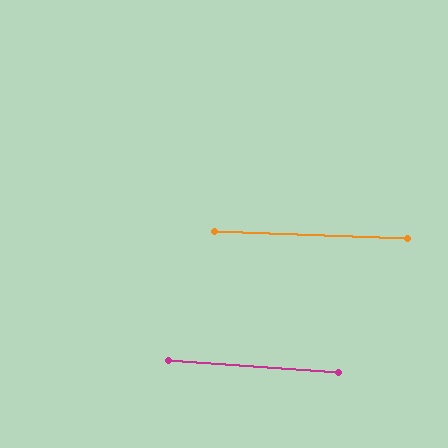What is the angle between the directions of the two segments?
Approximately 2 degrees.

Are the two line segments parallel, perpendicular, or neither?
Parallel — their directions differ by only 1.7°.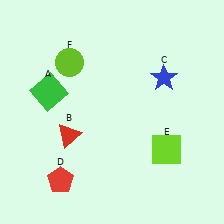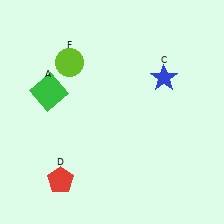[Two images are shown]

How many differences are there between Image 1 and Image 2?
There are 2 differences between the two images.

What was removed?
The lime square (E), the red triangle (B) were removed in Image 2.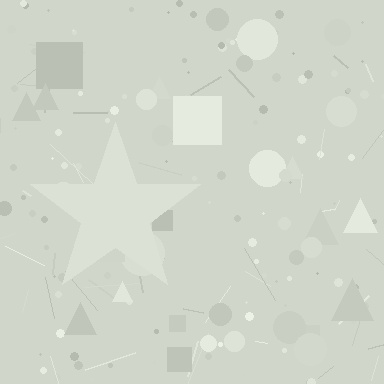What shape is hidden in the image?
A star is hidden in the image.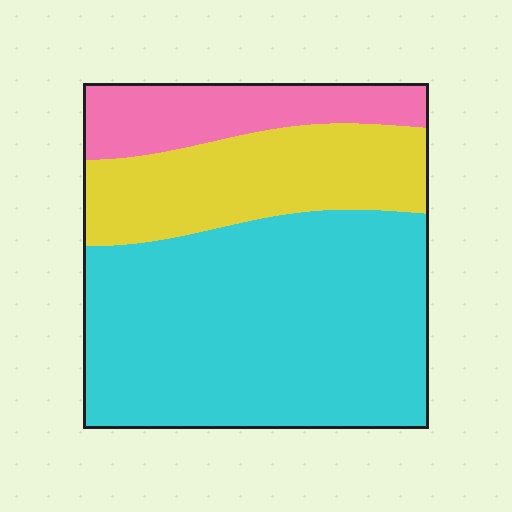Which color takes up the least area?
Pink, at roughly 15%.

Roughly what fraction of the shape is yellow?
Yellow takes up between a sixth and a third of the shape.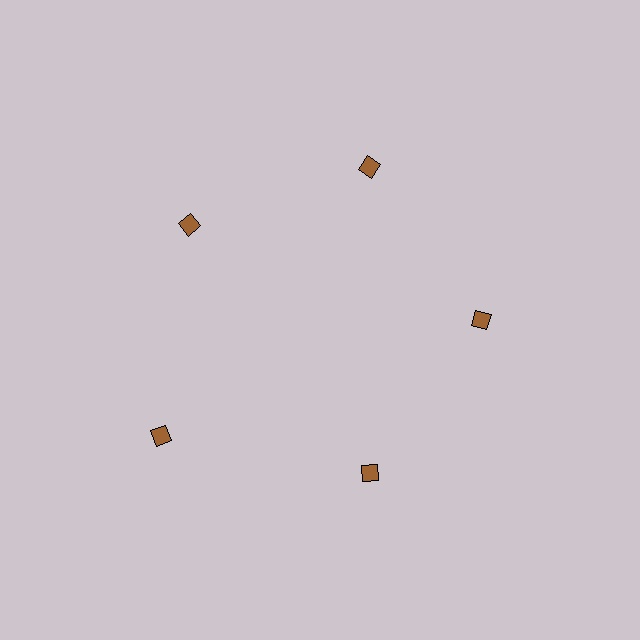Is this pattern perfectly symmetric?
No. The 5 brown diamonds are arranged in a ring, but one element near the 8 o'clock position is pushed outward from the center, breaking the 5-fold rotational symmetry.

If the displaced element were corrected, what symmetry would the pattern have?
It would have 5-fold rotational symmetry — the pattern would map onto itself every 72 degrees.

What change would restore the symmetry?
The symmetry would be restored by moving it inward, back onto the ring so that all 5 diamonds sit at equal angles and equal distance from the center.